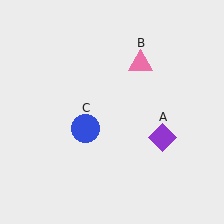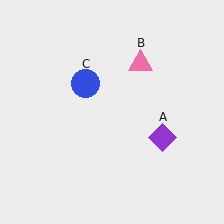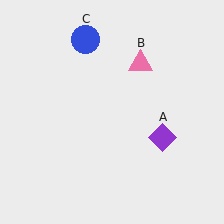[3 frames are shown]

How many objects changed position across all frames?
1 object changed position: blue circle (object C).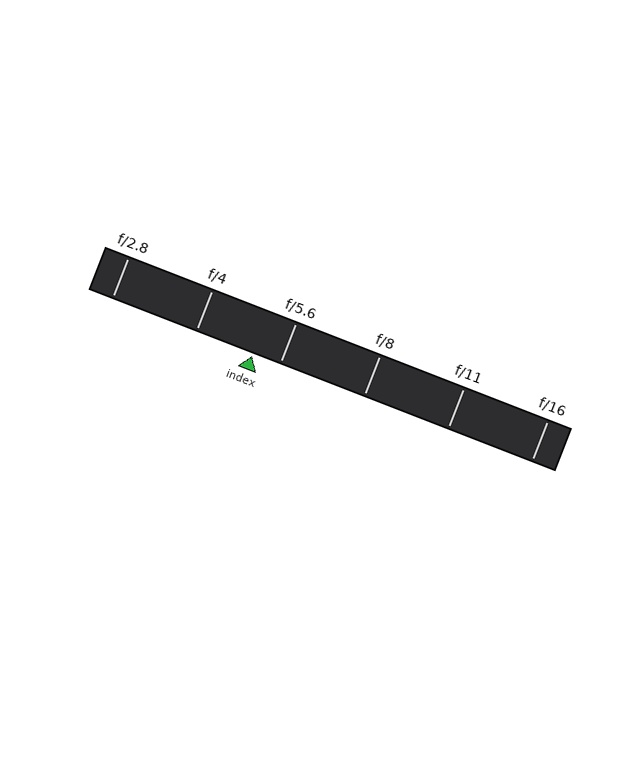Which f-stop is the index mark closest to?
The index mark is closest to f/5.6.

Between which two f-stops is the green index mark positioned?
The index mark is between f/4 and f/5.6.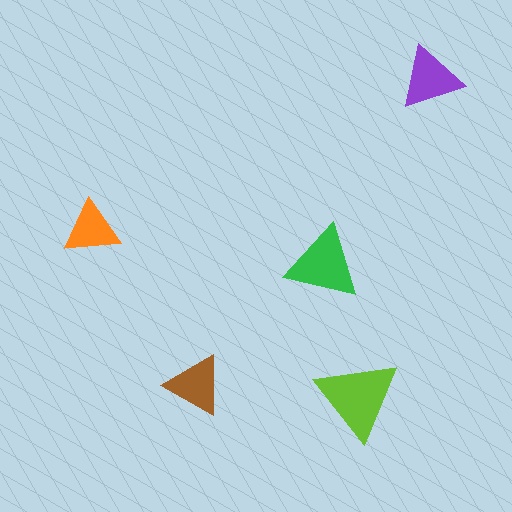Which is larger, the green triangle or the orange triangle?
The green one.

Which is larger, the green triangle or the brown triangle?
The green one.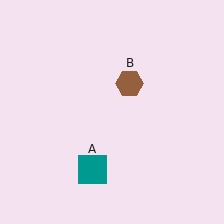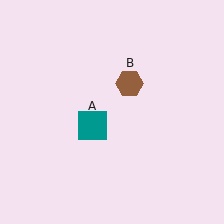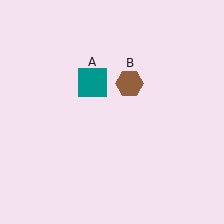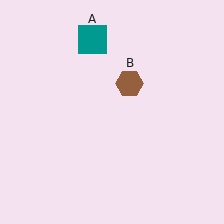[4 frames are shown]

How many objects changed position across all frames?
1 object changed position: teal square (object A).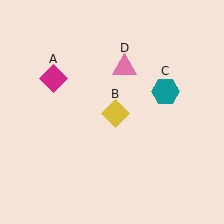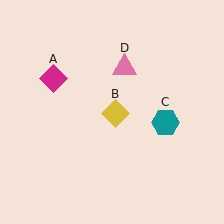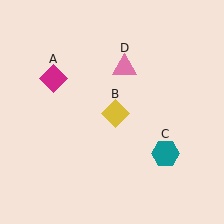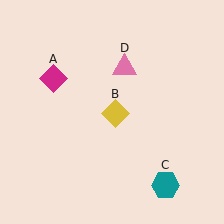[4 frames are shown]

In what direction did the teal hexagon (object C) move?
The teal hexagon (object C) moved down.